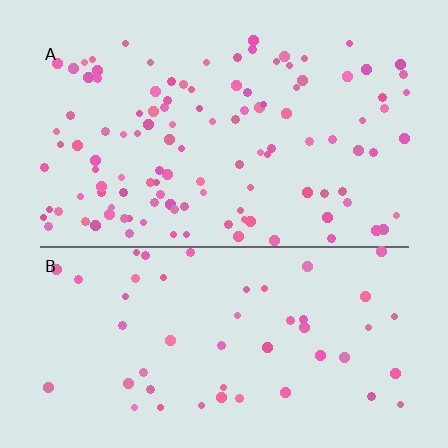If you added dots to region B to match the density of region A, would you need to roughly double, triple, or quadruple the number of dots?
Approximately double.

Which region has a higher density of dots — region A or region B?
A (the top).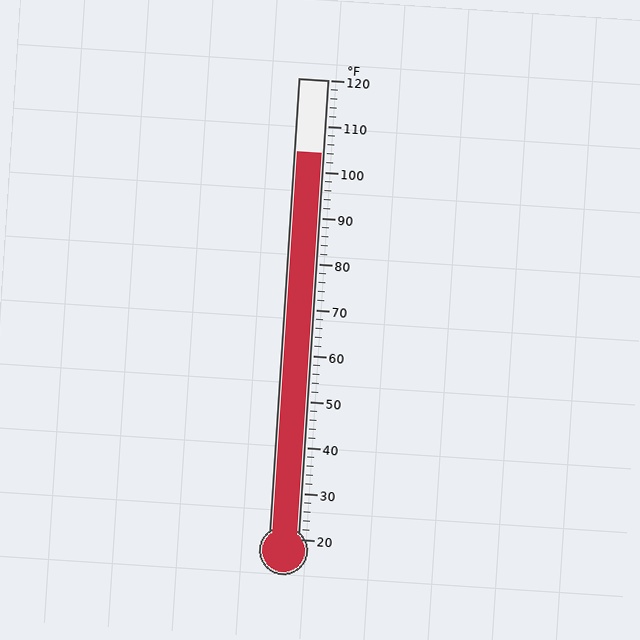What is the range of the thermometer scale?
The thermometer scale ranges from 20°F to 120°F.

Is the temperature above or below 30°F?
The temperature is above 30°F.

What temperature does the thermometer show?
The thermometer shows approximately 104°F.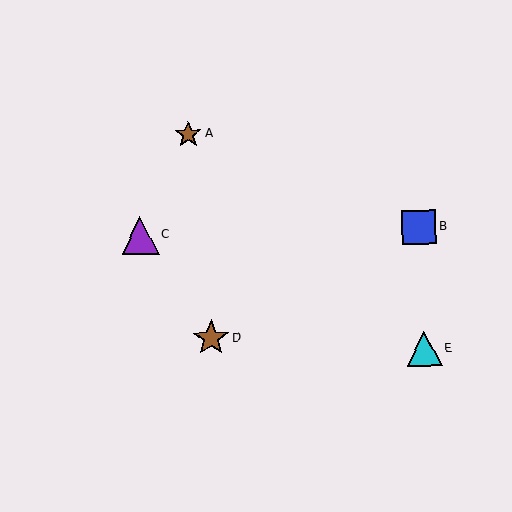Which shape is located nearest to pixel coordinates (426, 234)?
The blue square (labeled B) at (419, 227) is nearest to that location.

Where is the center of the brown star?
The center of the brown star is at (211, 338).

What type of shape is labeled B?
Shape B is a blue square.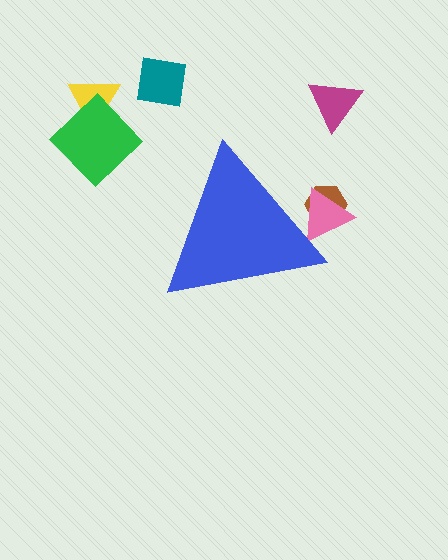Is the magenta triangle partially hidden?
No, the magenta triangle is fully visible.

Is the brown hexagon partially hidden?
Yes, the brown hexagon is partially hidden behind the blue triangle.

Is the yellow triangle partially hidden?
No, the yellow triangle is fully visible.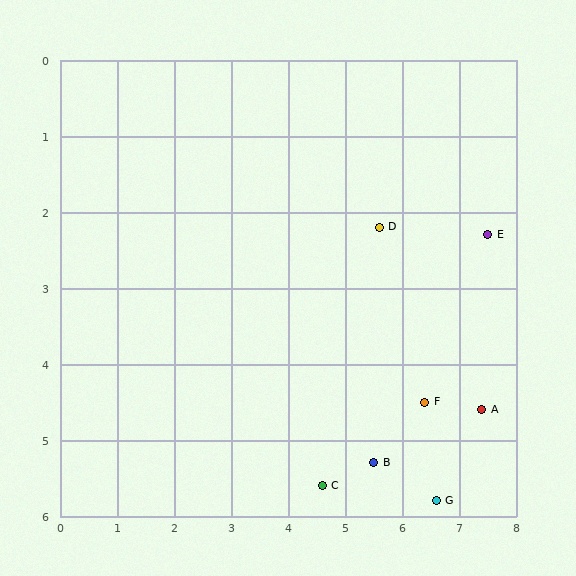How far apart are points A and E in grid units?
Points A and E are about 2.3 grid units apart.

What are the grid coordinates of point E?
Point E is at approximately (7.5, 2.3).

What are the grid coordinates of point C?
Point C is at approximately (4.6, 5.6).